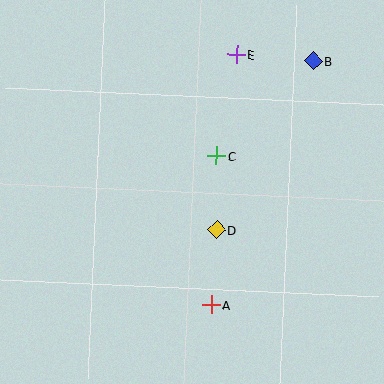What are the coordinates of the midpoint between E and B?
The midpoint between E and B is at (275, 58).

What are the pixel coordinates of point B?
Point B is at (313, 61).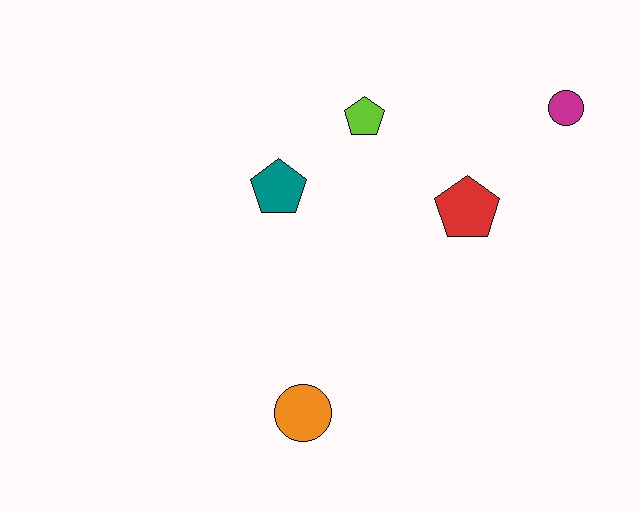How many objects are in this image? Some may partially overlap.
There are 5 objects.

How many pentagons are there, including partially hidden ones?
There are 3 pentagons.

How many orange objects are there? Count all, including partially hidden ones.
There is 1 orange object.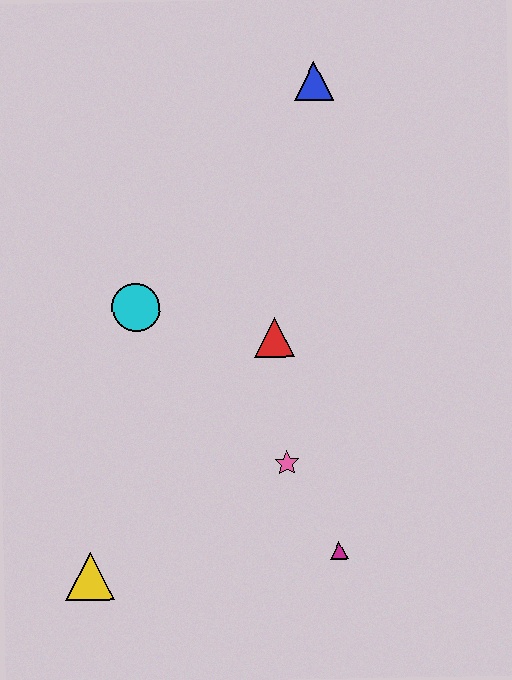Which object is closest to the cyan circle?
The red triangle is closest to the cyan circle.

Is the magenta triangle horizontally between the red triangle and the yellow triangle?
No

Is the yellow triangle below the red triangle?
Yes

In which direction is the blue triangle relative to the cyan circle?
The blue triangle is above the cyan circle.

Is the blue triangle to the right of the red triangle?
Yes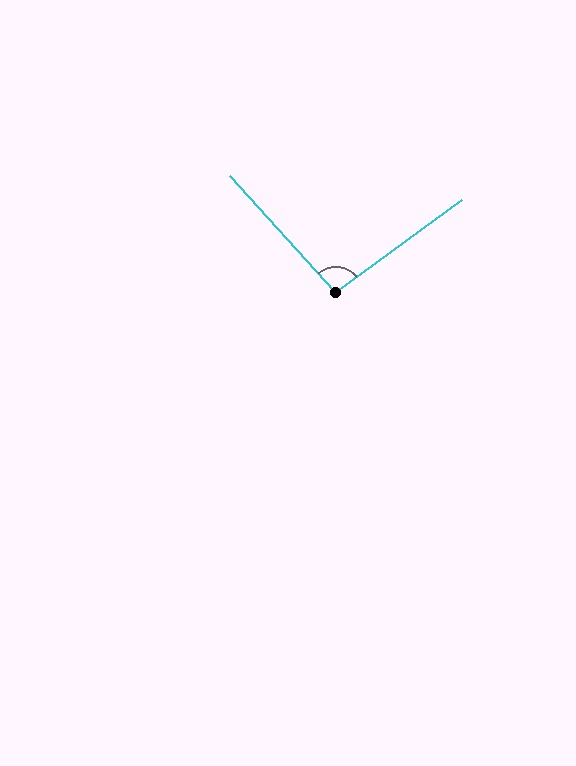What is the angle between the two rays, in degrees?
Approximately 96 degrees.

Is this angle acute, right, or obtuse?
It is obtuse.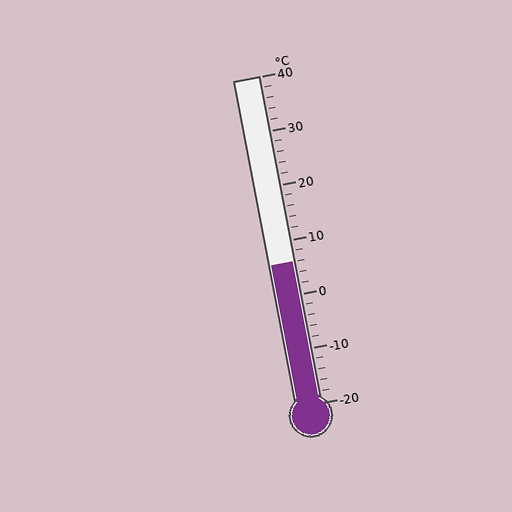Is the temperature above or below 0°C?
The temperature is above 0°C.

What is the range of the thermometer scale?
The thermometer scale ranges from -20°C to 40°C.